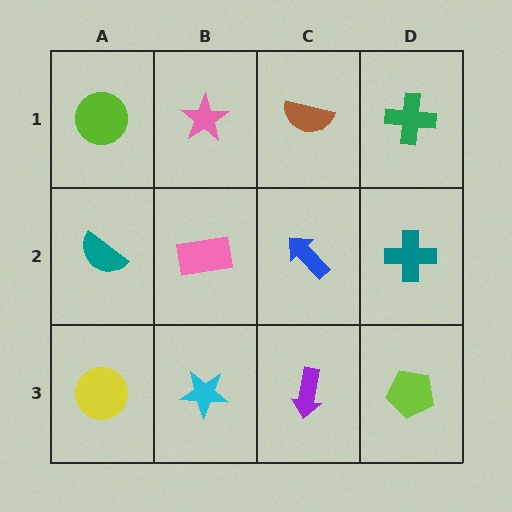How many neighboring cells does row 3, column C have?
3.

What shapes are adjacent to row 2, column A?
A lime circle (row 1, column A), a yellow circle (row 3, column A), a pink rectangle (row 2, column B).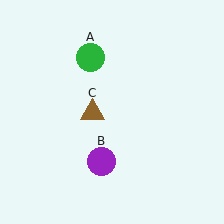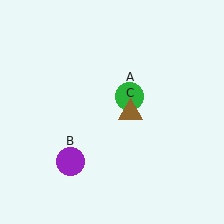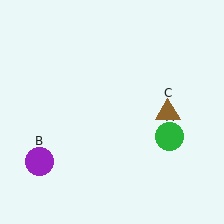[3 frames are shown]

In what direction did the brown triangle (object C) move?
The brown triangle (object C) moved right.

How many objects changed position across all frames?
3 objects changed position: green circle (object A), purple circle (object B), brown triangle (object C).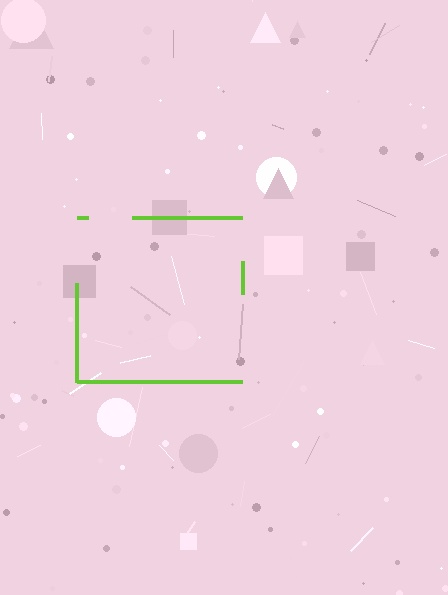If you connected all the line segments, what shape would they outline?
They would outline a square.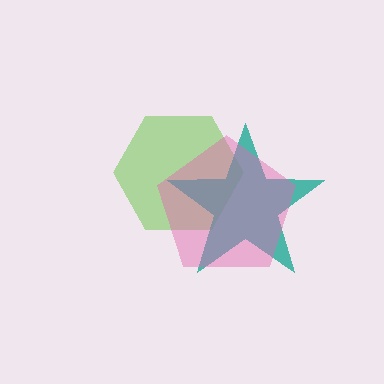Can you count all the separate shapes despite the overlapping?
Yes, there are 3 separate shapes.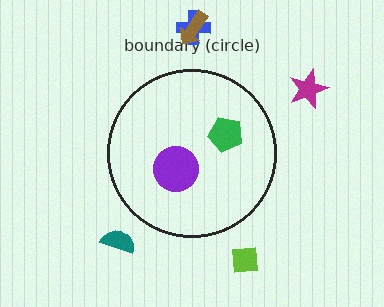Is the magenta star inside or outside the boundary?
Outside.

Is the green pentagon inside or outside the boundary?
Inside.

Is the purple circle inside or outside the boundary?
Inside.